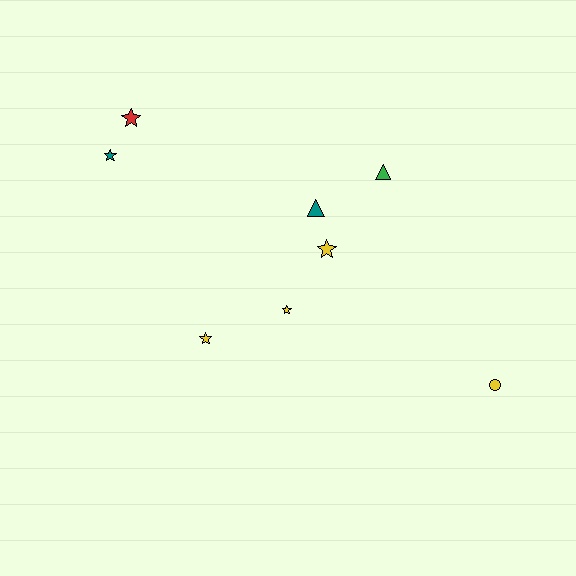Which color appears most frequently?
Yellow, with 4 objects.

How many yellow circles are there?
There is 1 yellow circle.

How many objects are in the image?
There are 8 objects.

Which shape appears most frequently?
Star, with 5 objects.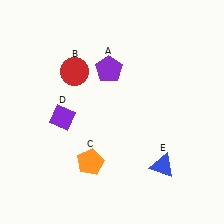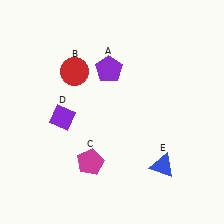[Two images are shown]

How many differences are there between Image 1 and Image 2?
There is 1 difference between the two images.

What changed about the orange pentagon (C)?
In Image 1, C is orange. In Image 2, it changed to magenta.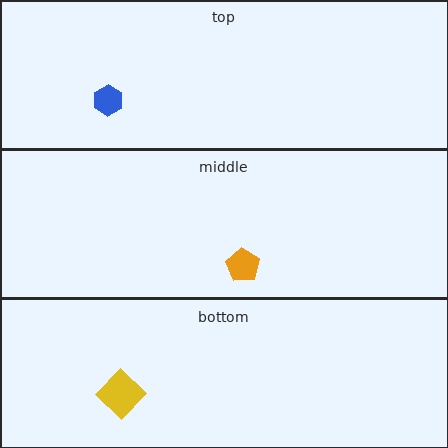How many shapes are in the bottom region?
1.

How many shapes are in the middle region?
1.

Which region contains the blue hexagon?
The top region.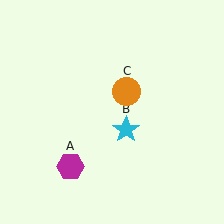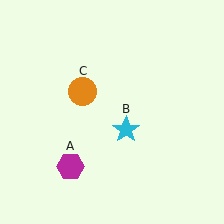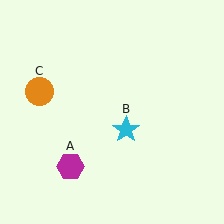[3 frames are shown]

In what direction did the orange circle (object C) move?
The orange circle (object C) moved left.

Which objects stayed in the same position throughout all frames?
Magenta hexagon (object A) and cyan star (object B) remained stationary.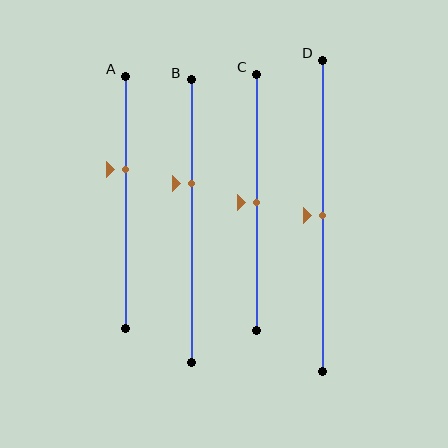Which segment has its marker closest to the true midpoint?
Segment C has its marker closest to the true midpoint.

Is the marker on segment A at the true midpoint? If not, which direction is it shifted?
No, the marker on segment A is shifted upward by about 13% of the segment length.